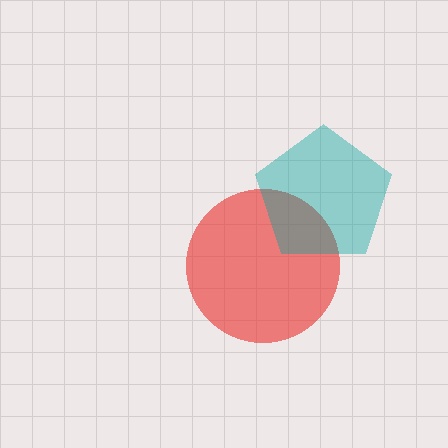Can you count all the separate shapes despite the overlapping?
Yes, there are 2 separate shapes.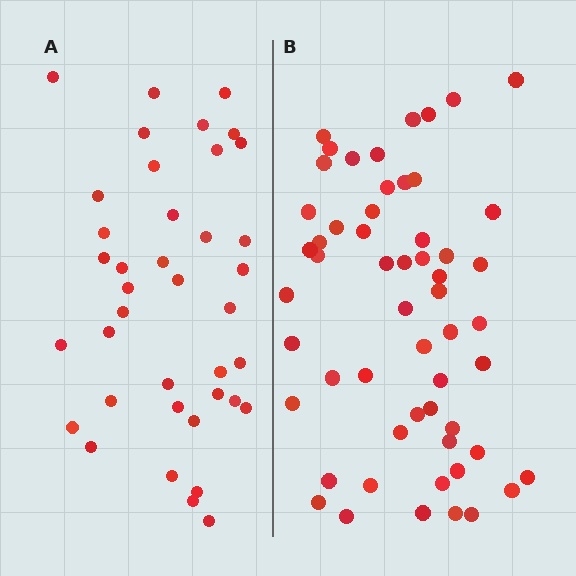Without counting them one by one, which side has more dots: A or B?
Region B (the right region) has more dots.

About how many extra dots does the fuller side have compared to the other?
Region B has approximately 15 more dots than region A.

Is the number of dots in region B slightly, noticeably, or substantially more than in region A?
Region B has noticeably more, but not dramatically so. The ratio is roughly 1.4 to 1.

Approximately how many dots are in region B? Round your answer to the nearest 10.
About 60 dots. (The exact count is 56, which rounds to 60.)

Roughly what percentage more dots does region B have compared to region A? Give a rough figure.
About 45% more.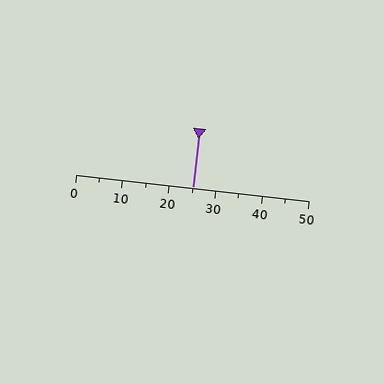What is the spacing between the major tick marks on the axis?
The major ticks are spaced 10 apart.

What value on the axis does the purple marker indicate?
The marker indicates approximately 25.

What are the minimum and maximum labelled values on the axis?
The axis runs from 0 to 50.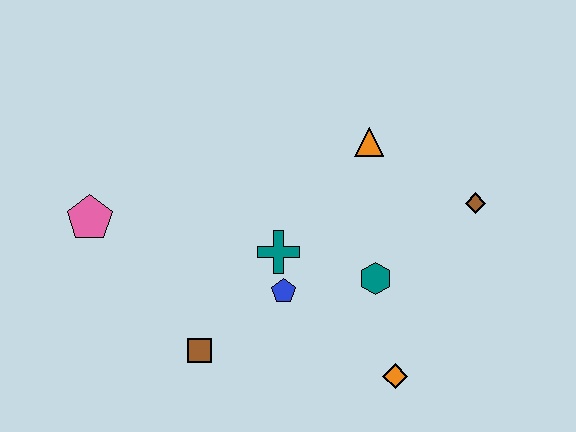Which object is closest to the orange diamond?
The teal hexagon is closest to the orange diamond.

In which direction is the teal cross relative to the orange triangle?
The teal cross is below the orange triangle.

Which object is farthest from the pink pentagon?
The brown diamond is farthest from the pink pentagon.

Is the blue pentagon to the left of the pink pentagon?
No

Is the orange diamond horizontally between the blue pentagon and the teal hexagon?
No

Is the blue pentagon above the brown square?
Yes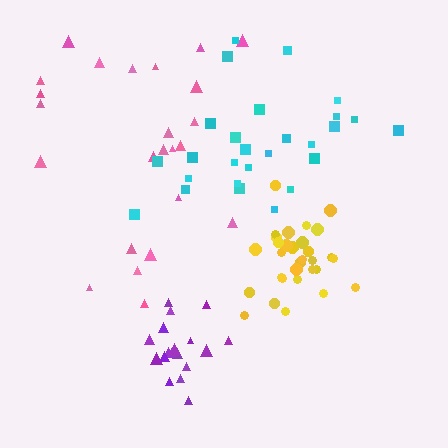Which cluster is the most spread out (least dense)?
Pink.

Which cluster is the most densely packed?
Yellow.